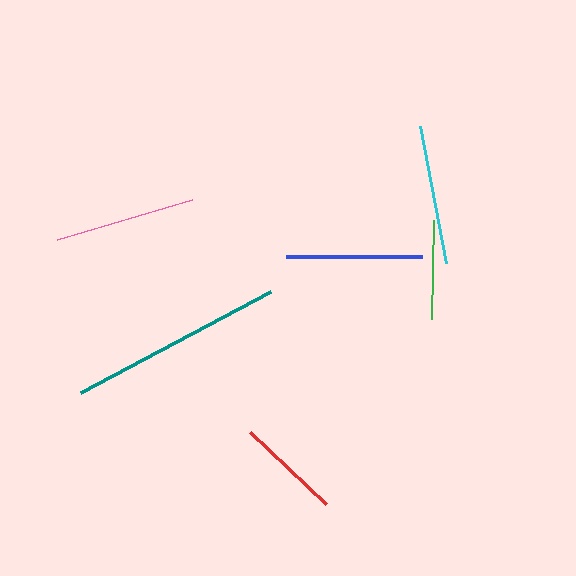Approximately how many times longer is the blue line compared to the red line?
The blue line is approximately 1.3 times the length of the red line.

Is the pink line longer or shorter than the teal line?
The teal line is longer than the pink line.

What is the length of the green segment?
The green segment is approximately 99 pixels long.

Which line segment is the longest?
The teal line is the longest at approximately 214 pixels.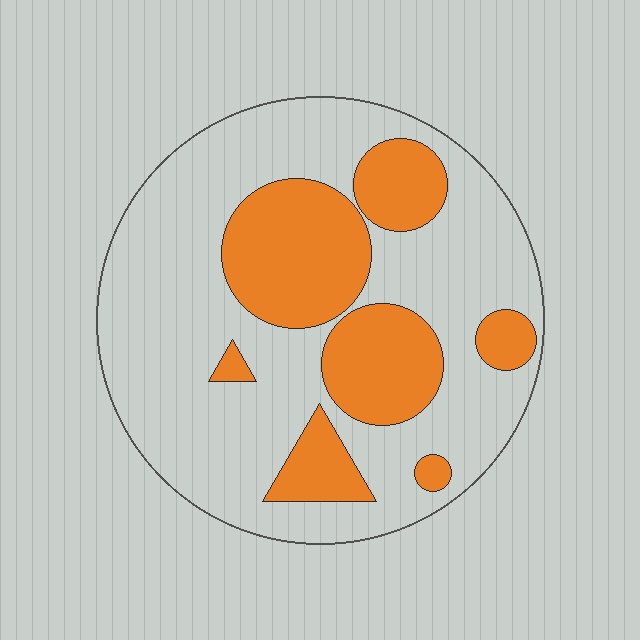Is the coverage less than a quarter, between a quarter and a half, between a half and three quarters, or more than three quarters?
Between a quarter and a half.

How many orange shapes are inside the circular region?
7.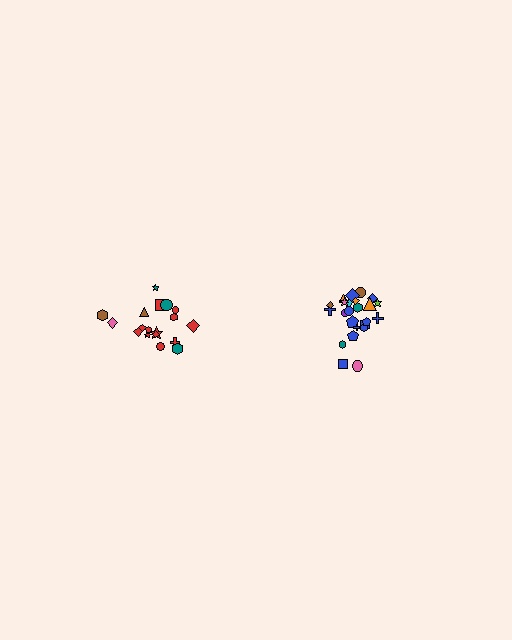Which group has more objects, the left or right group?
The right group.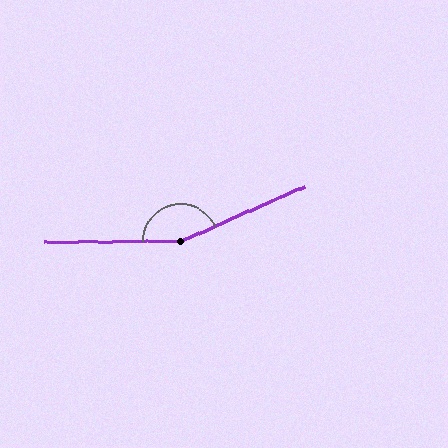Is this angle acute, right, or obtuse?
It is obtuse.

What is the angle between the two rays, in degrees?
Approximately 157 degrees.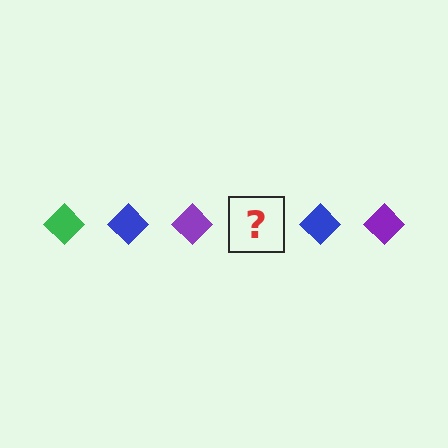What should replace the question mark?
The question mark should be replaced with a green diamond.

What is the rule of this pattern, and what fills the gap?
The rule is that the pattern cycles through green, blue, purple diamonds. The gap should be filled with a green diamond.